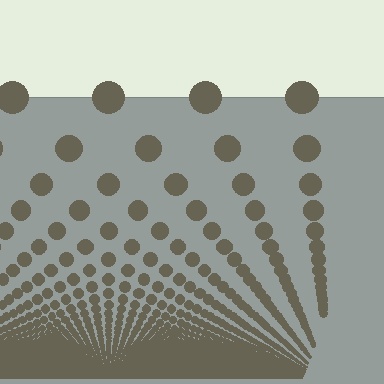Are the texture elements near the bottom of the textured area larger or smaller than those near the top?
Smaller. The gradient is inverted — elements near the bottom are smaller and denser.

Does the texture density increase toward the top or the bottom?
Density increases toward the bottom.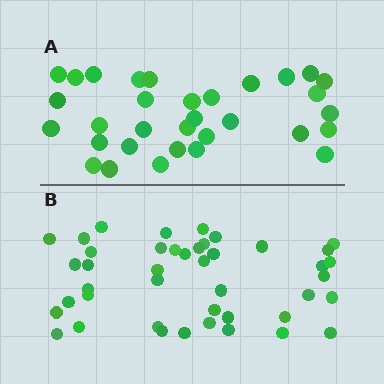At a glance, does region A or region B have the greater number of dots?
Region B (the bottom region) has more dots.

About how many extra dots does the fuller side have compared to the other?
Region B has roughly 12 or so more dots than region A.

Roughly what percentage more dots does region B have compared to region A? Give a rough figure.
About 35% more.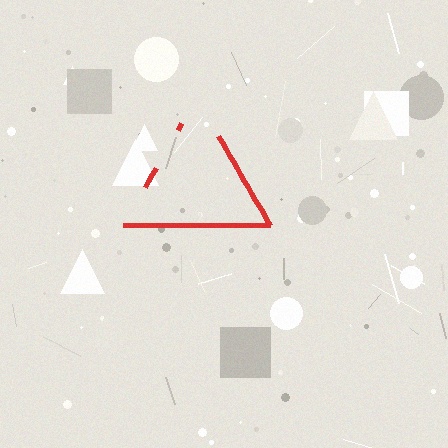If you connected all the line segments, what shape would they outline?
They would outline a triangle.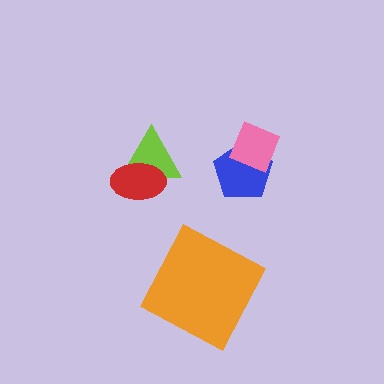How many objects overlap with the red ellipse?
1 object overlaps with the red ellipse.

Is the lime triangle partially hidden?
Yes, it is partially covered by another shape.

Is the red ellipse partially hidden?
No, no other shape covers it.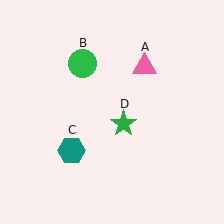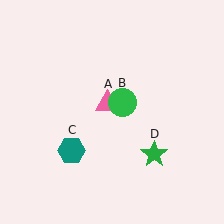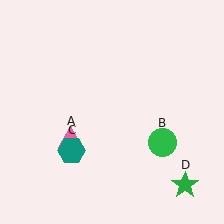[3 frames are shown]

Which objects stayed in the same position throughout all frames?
Teal hexagon (object C) remained stationary.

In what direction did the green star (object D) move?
The green star (object D) moved down and to the right.